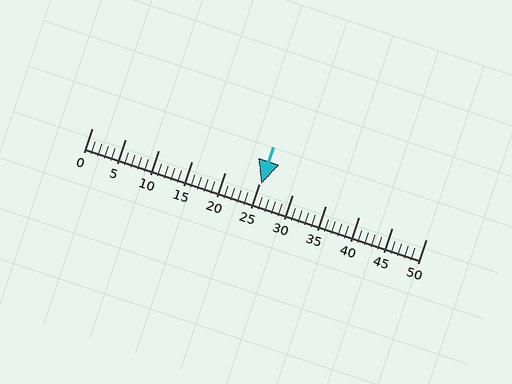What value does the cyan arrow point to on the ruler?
The cyan arrow points to approximately 25.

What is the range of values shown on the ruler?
The ruler shows values from 0 to 50.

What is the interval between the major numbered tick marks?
The major tick marks are spaced 5 units apart.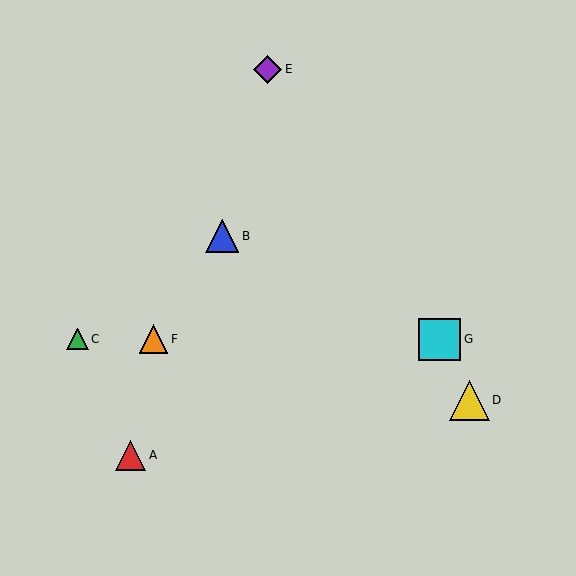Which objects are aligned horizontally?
Objects C, F, G are aligned horizontally.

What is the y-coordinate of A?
Object A is at y≈455.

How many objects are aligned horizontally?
3 objects (C, F, G) are aligned horizontally.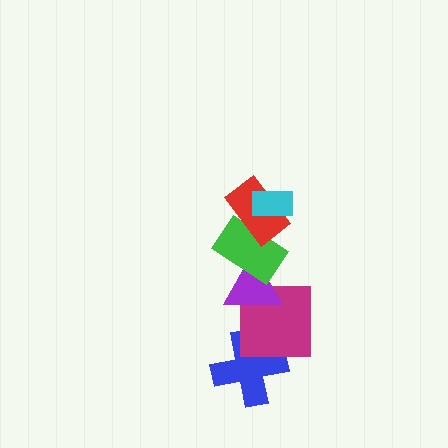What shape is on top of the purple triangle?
The green rectangle is on top of the purple triangle.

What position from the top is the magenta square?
The magenta square is 5th from the top.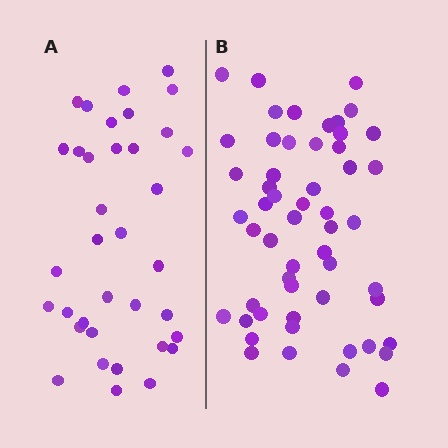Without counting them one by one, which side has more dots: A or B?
Region B (the right region) has more dots.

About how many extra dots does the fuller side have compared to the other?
Region B has approximately 20 more dots than region A.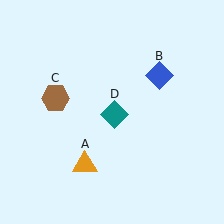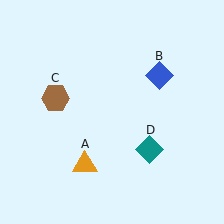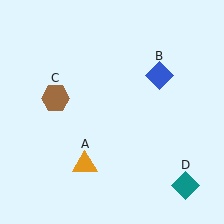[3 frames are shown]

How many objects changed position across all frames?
1 object changed position: teal diamond (object D).